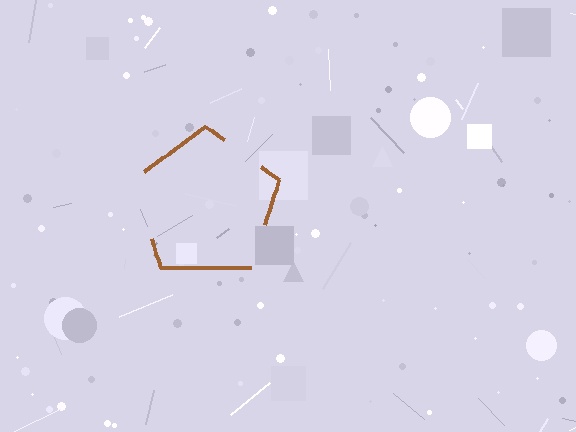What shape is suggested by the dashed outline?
The dashed outline suggests a pentagon.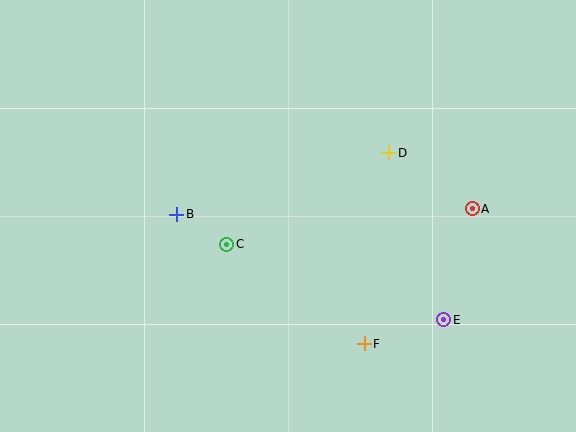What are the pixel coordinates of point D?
Point D is at (389, 153).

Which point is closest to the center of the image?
Point C at (227, 244) is closest to the center.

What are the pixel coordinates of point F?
Point F is at (364, 344).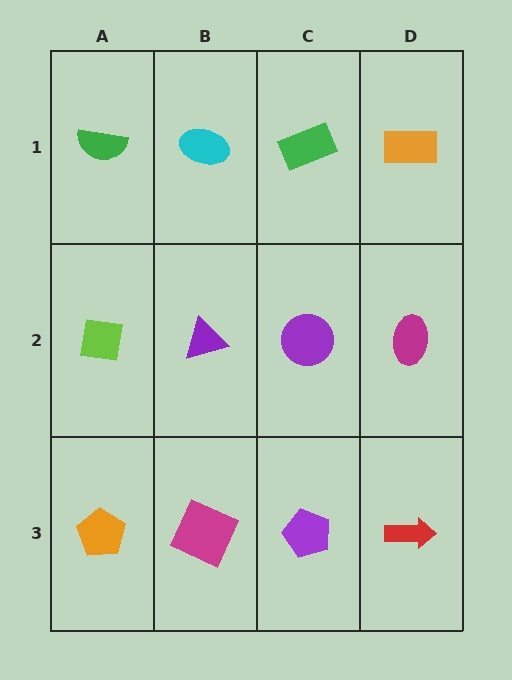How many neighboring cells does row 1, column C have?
3.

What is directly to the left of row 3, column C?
A magenta square.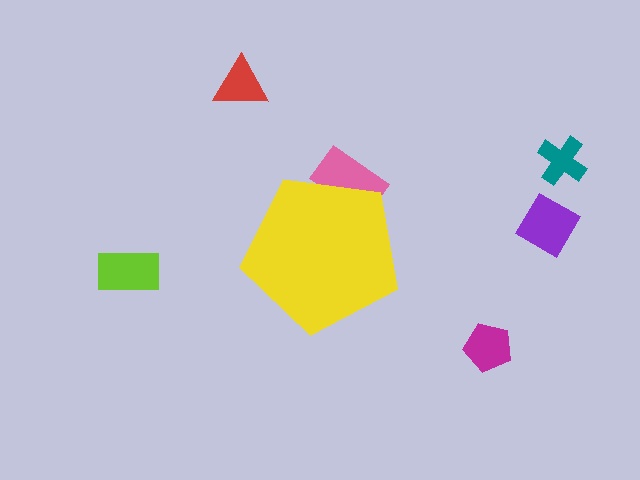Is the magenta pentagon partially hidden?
No, the magenta pentagon is fully visible.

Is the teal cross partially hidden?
No, the teal cross is fully visible.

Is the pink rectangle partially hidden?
Yes, the pink rectangle is partially hidden behind the yellow pentagon.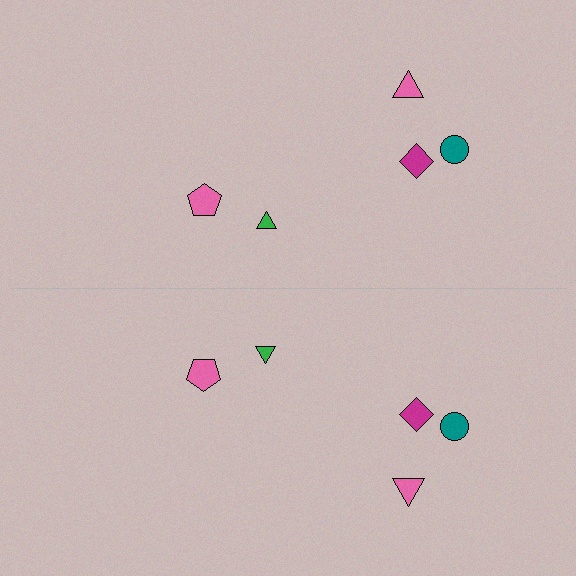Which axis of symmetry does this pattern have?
The pattern has a horizontal axis of symmetry running through the center of the image.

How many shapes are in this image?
There are 10 shapes in this image.